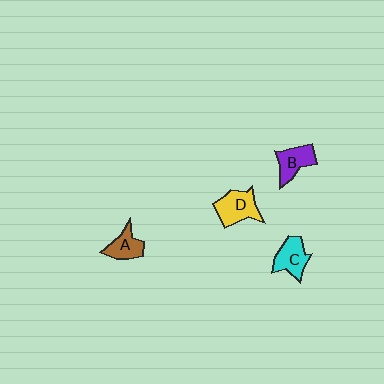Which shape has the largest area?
Shape D (yellow).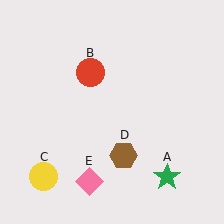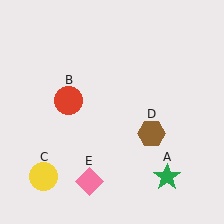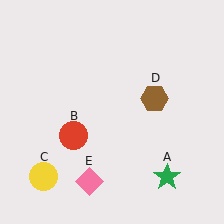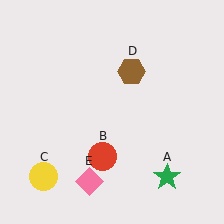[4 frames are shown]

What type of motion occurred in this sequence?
The red circle (object B), brown hexagon (object D) rotated counterclockwise around the center of the scene.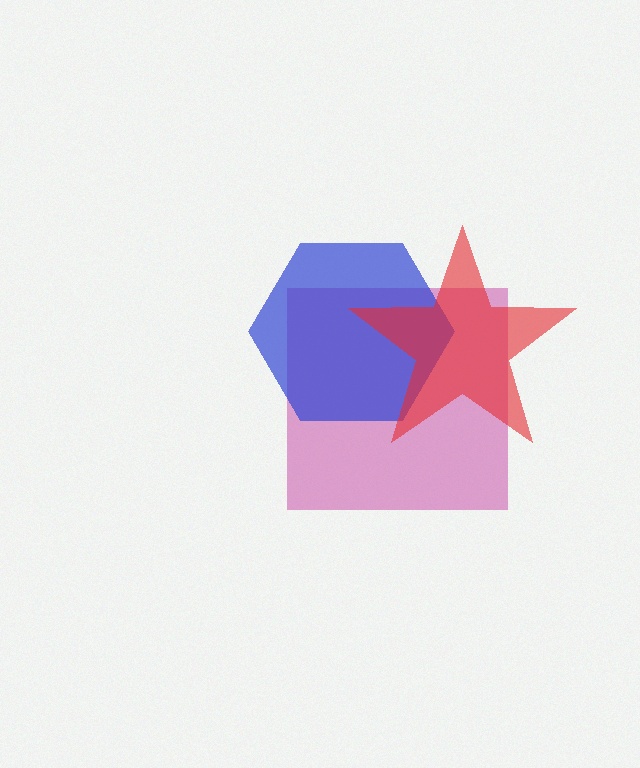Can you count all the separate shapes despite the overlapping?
Yes, there are 3 separate shapes.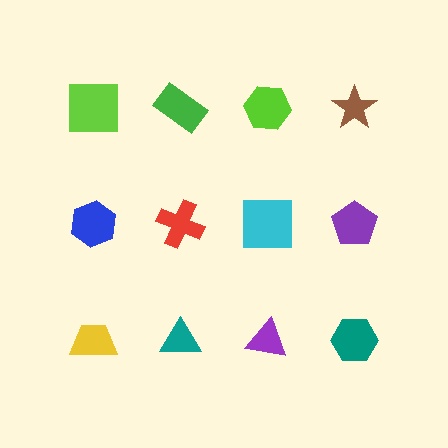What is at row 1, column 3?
A lime hexagon.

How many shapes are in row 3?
4 shapes.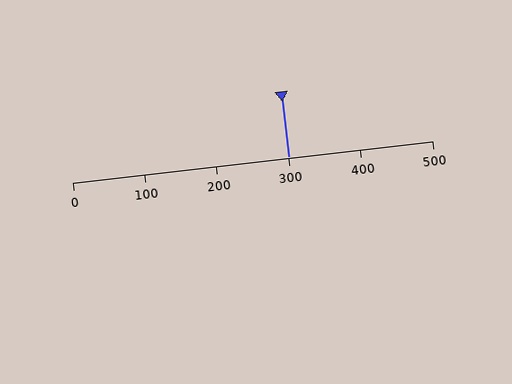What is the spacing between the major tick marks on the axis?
The major ticks are spaced 100 apart.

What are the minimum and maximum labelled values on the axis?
The axis runs from 0 to 500.